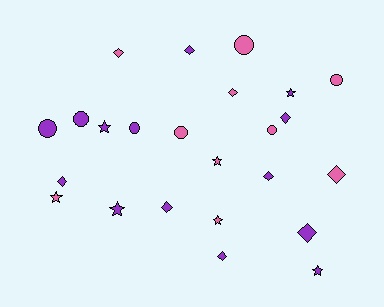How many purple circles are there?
There are 3 purple circles.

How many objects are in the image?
There are 24 objects.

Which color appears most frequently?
Purple, with 14 objects.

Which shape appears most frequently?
Diamond, with 10 objects.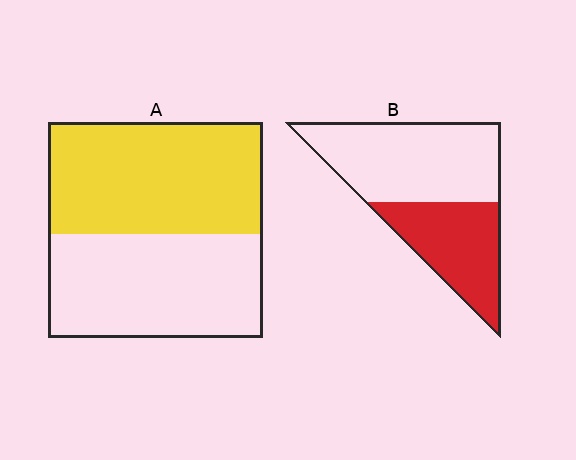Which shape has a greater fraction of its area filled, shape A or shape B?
Shape A.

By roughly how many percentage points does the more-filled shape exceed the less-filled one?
By roughly 10 percentage points (A over B).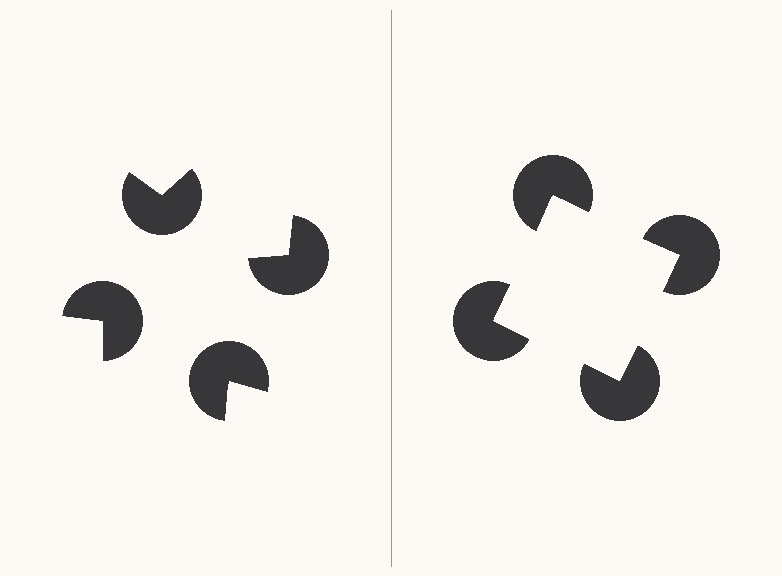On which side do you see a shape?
An illusory square appears on the right side. On the left side the wedge cuts are rotated, so no coherent shape forms.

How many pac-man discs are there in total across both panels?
8 — 4 on each side.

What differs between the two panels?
The pac-man discs are positioned identically on both sides; only the wedge orientations differ. On the right they align to a square; on the left they are misaligned.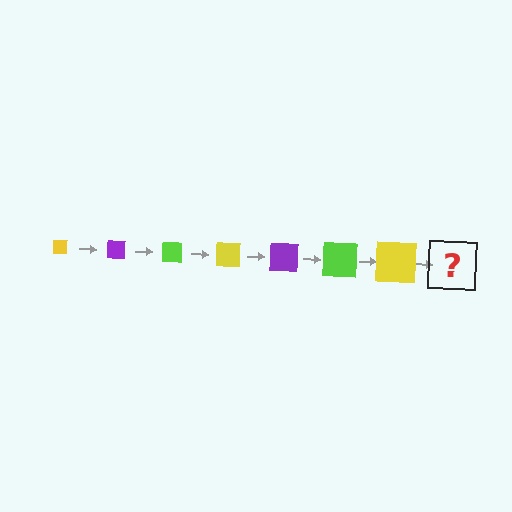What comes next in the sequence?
The next element should be a purple square, larger than the previous one.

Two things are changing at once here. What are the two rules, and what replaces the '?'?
The two rules are that the square grows larger each step and the color cycles through yellow, purple, and lime. The '?' should be a purple square, larger than the previous one.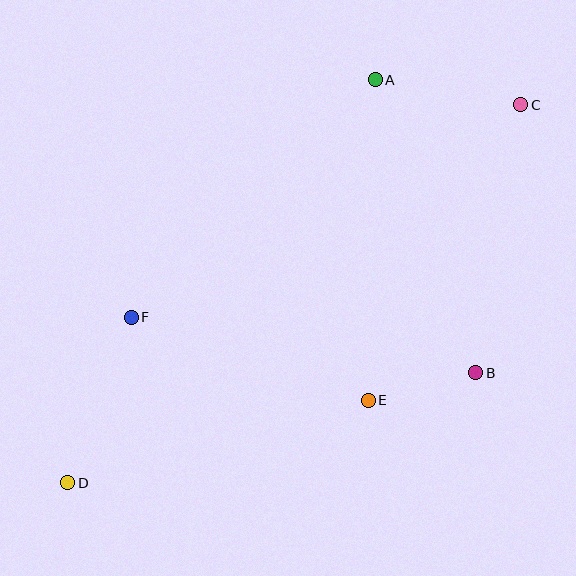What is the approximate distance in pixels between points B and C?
The distance between B and C is approximately 272 pixels.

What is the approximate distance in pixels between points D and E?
The distance between D and E is approximately 312 pixels.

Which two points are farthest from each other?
Points C and D are farthest from each other.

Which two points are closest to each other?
Points B and E are closest to each other.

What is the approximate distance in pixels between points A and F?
The distance between A and F is approximately 341 pixels.